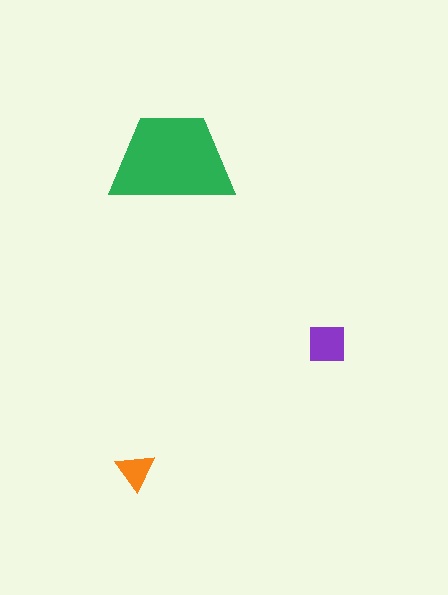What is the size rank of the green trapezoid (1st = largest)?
1st.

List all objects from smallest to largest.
The orange triangle, the purple square, the green trapezoid.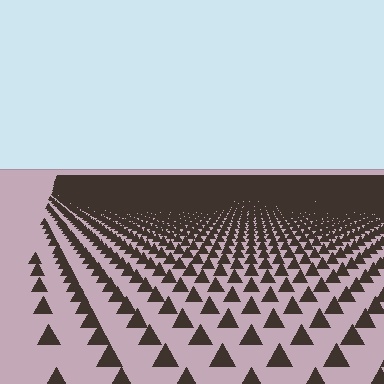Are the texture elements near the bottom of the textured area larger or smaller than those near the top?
Larger. Near the bottom, elements are closer to the viewer and appear at a bigger on-screen size.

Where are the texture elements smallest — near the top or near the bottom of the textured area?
Near the top.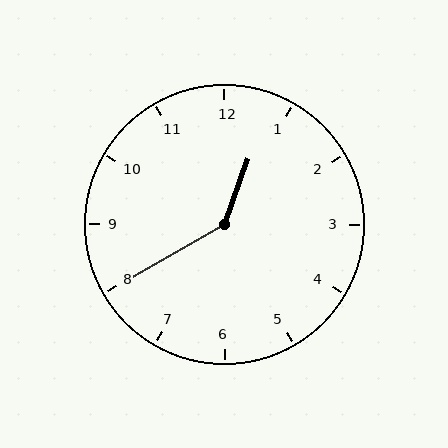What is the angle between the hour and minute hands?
Approximately 140 degrees.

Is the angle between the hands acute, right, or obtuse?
It is obtuse.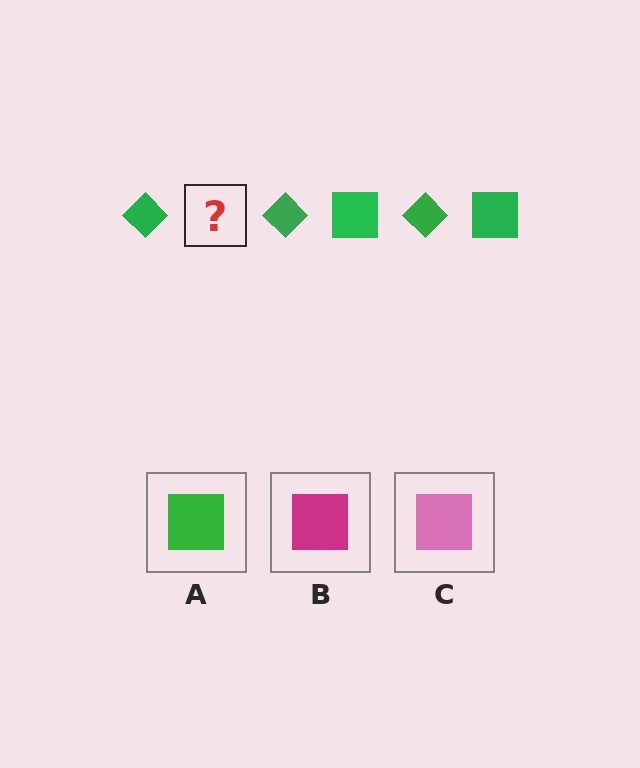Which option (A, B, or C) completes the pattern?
A.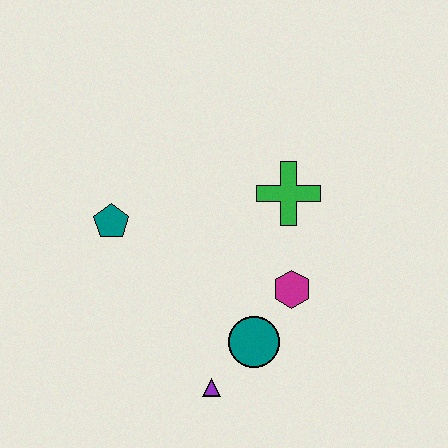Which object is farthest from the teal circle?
The teal pentagon is farthest from the teal circle.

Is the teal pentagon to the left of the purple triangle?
Yes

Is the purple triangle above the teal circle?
No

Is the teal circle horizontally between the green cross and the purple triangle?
Yes